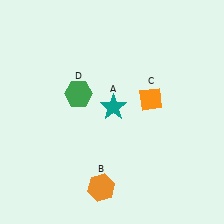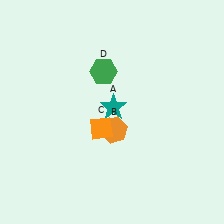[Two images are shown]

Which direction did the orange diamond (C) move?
The orange diamond (C) moved left.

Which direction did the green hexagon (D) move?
The green hexagon (D) moved right.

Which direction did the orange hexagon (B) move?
The orange hexagon (B) moved up.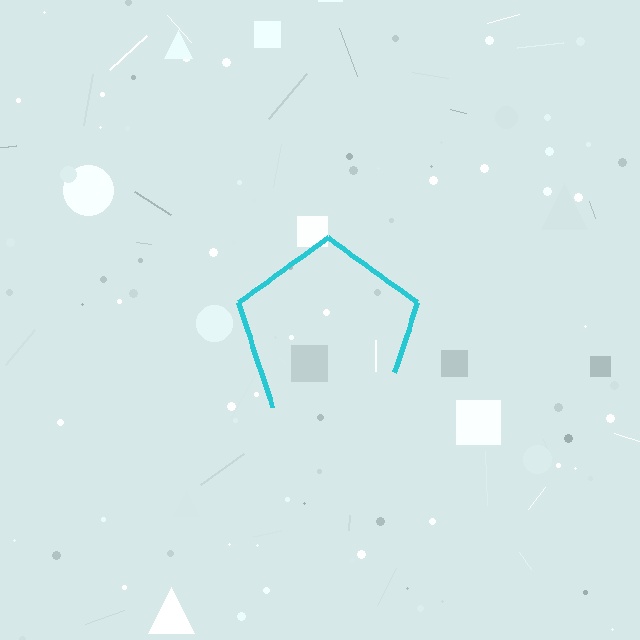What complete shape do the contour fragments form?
The contour fragments form a pentagon.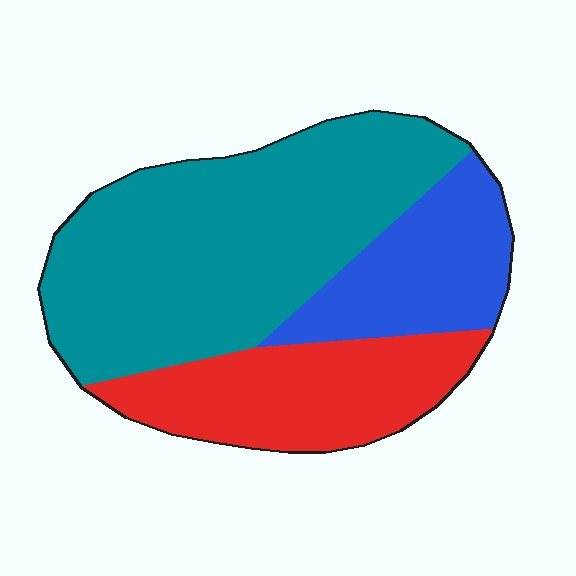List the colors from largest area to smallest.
From largest to smallest: teal, red, blue.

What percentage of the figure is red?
Red takes up about one quarter (1/4) of the figure.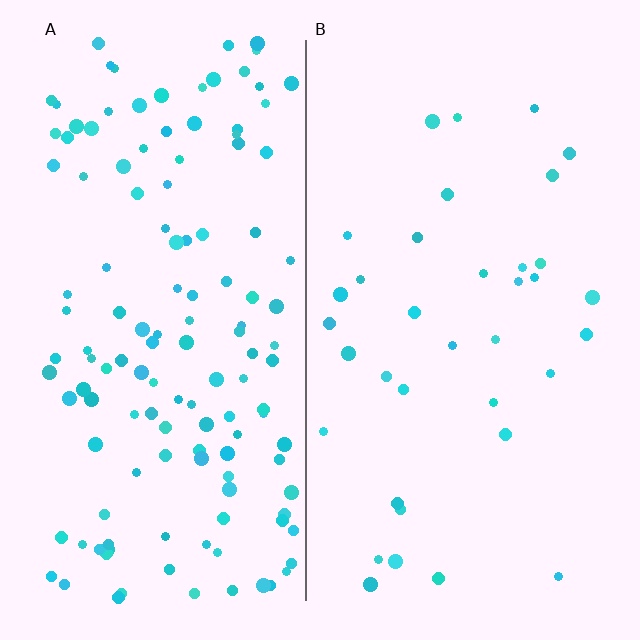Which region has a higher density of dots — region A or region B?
A (the left).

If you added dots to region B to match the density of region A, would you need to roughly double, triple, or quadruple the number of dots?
Approximately quadruple.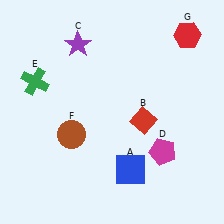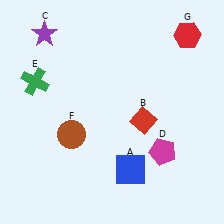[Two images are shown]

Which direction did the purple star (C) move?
The purple star (C) moved left.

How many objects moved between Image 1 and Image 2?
1 object moved between the two images.